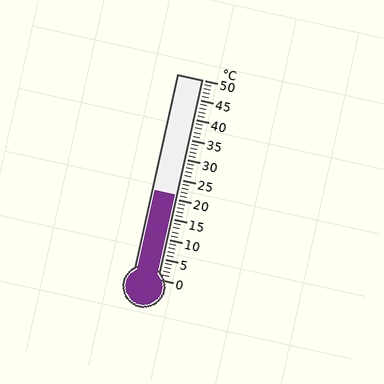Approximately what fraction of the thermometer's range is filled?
The thermometer is filled to approximately 40% of its range.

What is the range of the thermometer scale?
The thermometer scale ranges from 0°C to 50°C.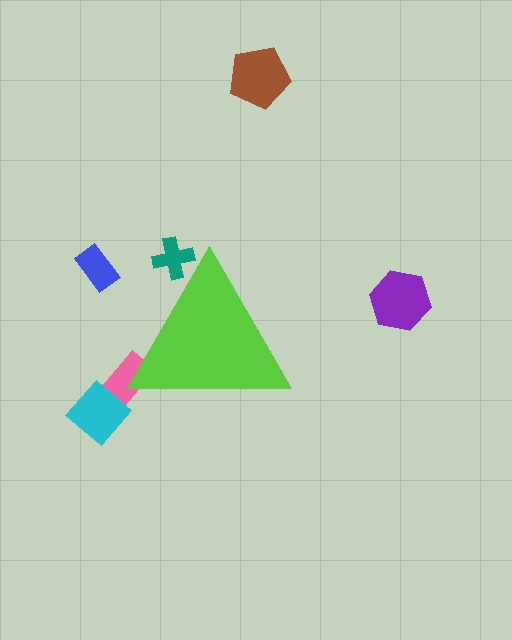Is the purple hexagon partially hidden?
No, the purple hexagon is fully visible.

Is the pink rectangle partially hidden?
Yes, the pink rectangle is partially hidden behind the lime triangle.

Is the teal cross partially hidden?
Yes, the teal cross is partially hidden behind the lime triangle.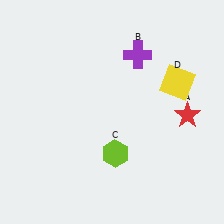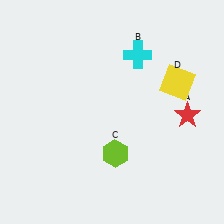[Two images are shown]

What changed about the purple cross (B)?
In Image 1, B is purple. In Image 2, it changed to cyan.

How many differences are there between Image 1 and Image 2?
There is 1 difference between the two images.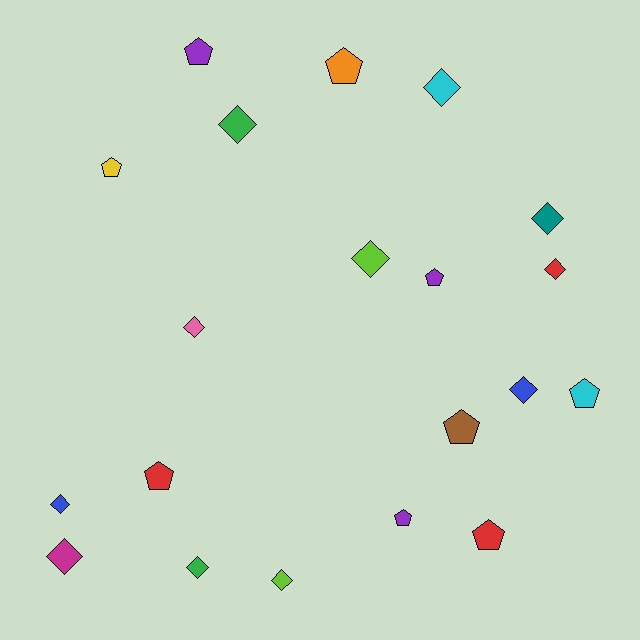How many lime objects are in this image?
There are 2 lime objects.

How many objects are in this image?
There are 20 objects.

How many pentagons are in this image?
There are 9 pentagons.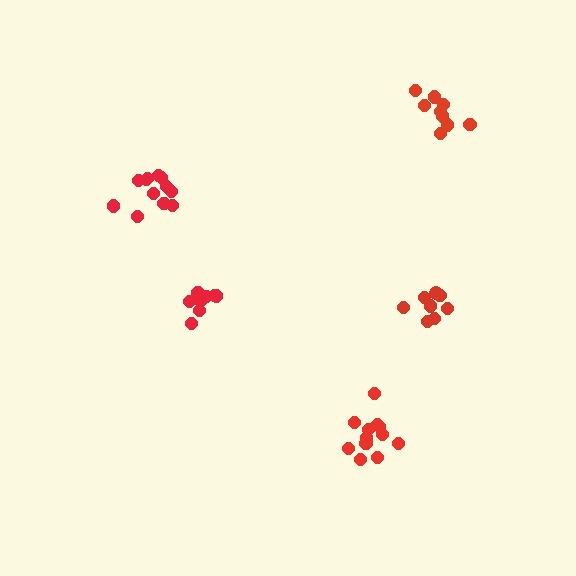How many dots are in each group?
Group 1: 12 dots, Group 2: 8 dots, Group 3: 9 dots, Group 4: 12 dots, Group 5: 8 dots (49 total).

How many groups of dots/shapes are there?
There are 5 groups.